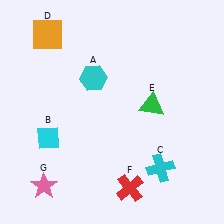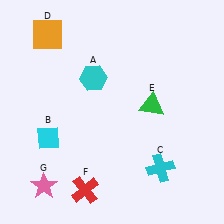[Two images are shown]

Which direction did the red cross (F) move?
The red cross (F) moved left.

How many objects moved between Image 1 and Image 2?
1 object moved between the two images.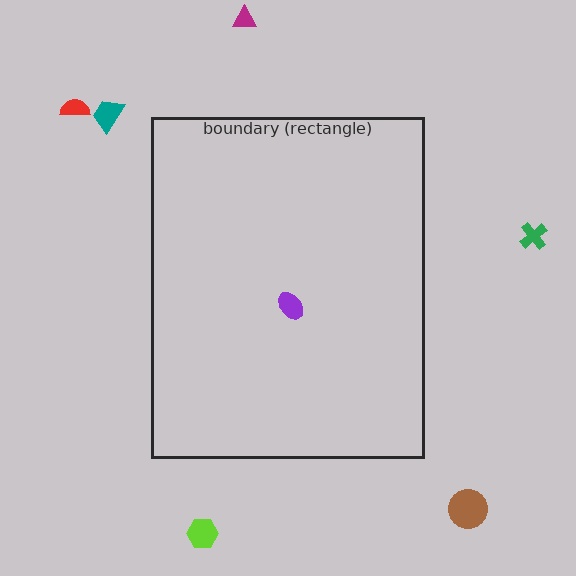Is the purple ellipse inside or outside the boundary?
Inside.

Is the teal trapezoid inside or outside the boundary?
Outside.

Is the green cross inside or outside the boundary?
Outside.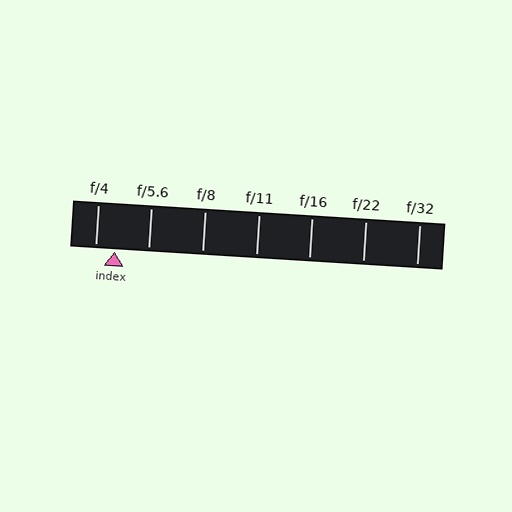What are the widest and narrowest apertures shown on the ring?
The widest aperture shown is f/4 and the narrowest is f/32.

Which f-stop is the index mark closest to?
The index mark is closest to f/4.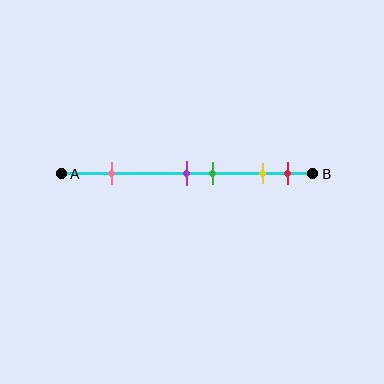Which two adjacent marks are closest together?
The purple and green marks are the closest adjacent pair.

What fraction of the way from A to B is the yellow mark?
The yellow mark is approximately 80% (0.8) of the way from A to B.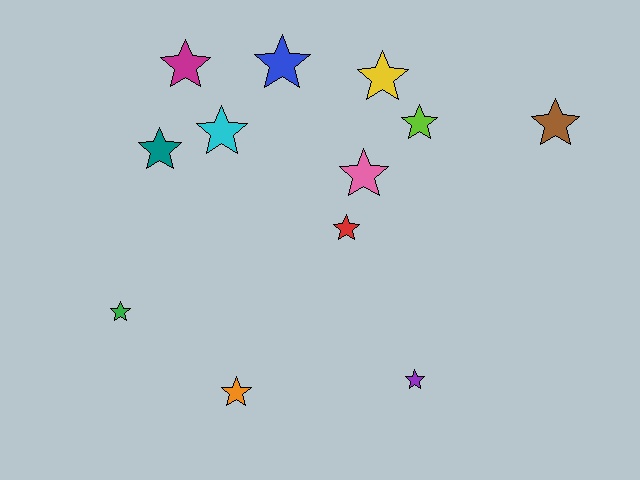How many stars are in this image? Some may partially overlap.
There are 12 stars.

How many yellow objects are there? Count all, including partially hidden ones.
There is 1 yellow object.